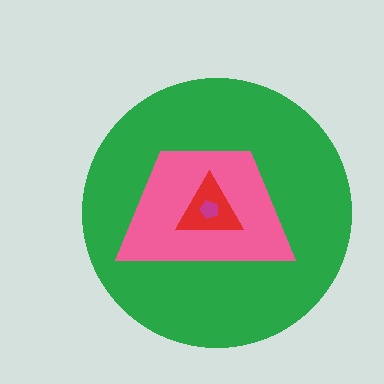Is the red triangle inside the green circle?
Yes.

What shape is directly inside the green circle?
The pink trapezoid.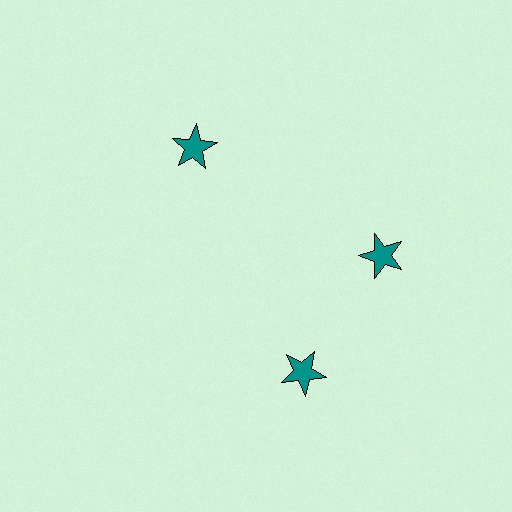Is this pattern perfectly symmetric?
No. The 3 teal stars are arranged in a ring, but one element near the 7 o'clock position is rotated out of alignment along the ring, breaking the 3-fold rotational symmetry.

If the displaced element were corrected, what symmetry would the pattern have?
It would have 3-fold rotational symmetry — the pattern would map onto itself every 120 degrees.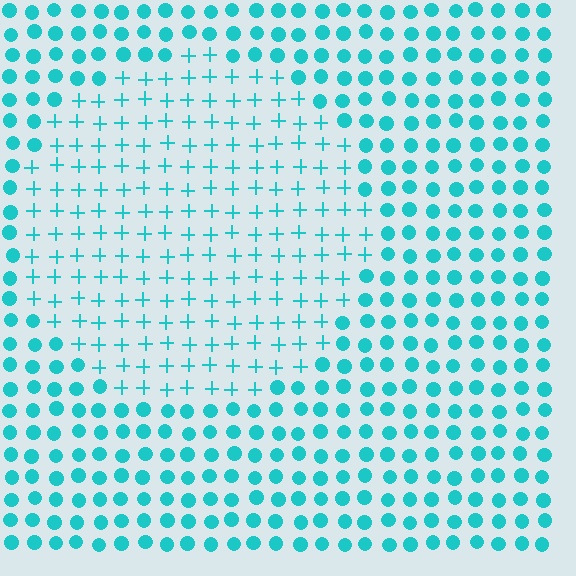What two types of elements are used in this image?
The image uses plus signs inside the circle region and circles outside it.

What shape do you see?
I see a circle.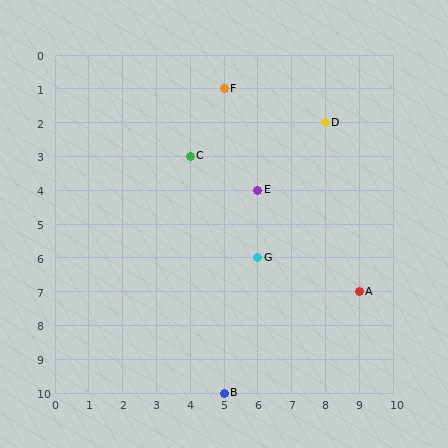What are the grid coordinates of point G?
Point G is at grid coordinates (6, 6).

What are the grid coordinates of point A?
Point A is at grid coordinates (9, 7).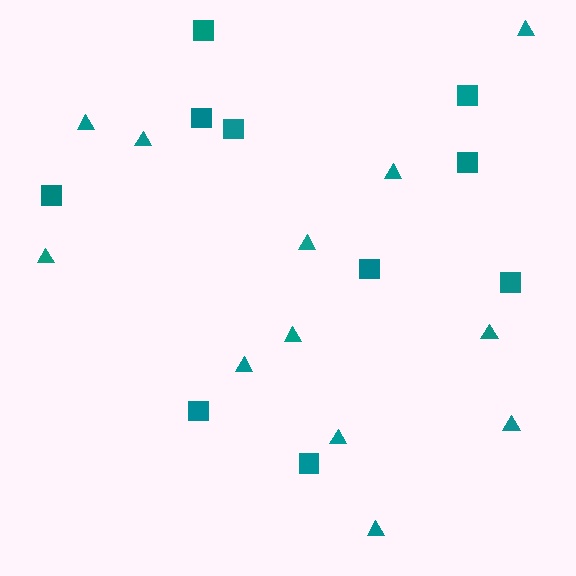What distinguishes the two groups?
There are 2 groups: one group of squares (10) and one group of triangles (12).